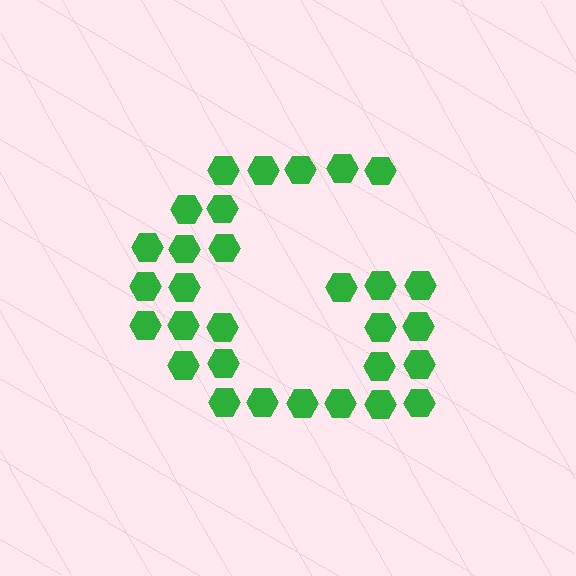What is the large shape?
The large shape is the letter G.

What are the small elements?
The small elements are hexagons.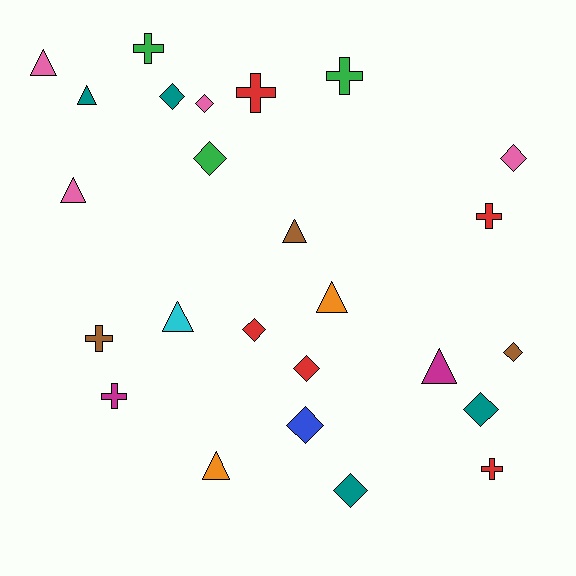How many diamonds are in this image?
There are 10 diamonds.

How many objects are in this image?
There are 25 objects.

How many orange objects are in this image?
There are 2 orange objects.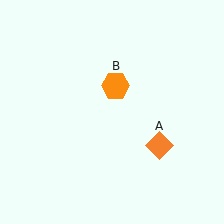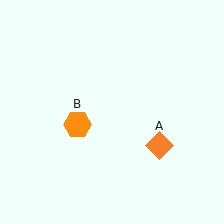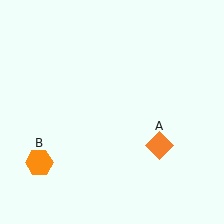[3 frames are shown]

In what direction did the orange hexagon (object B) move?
The orange hexagon (object B) moved down and to the left.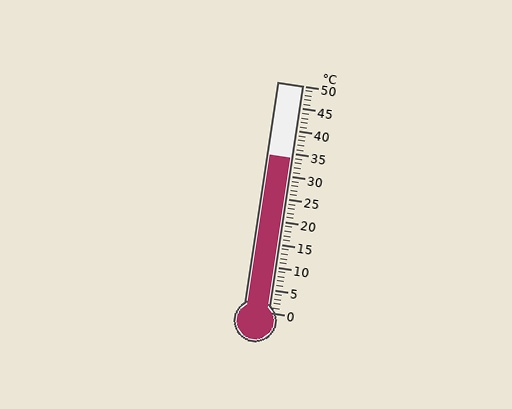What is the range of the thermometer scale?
The thermometer scale ranges from 0°C to 50°C.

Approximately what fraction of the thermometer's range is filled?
The thermometer is filled to approximately 70% of its range.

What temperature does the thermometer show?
The thermometer shows approximately 34°C.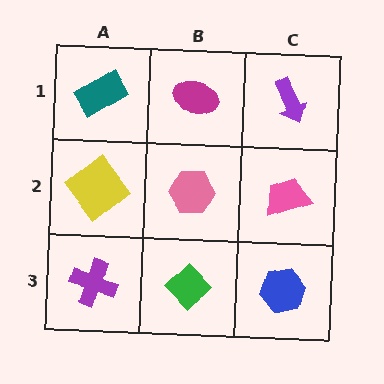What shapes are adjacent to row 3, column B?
A pink hexagon (row 2, column B), a purple cross (row 3, column A), a blue hexagon (row 3, column C).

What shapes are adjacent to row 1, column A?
A yellow diamond (row 2, column A), a magenta ellipse (row 1, column B).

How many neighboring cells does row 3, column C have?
2.